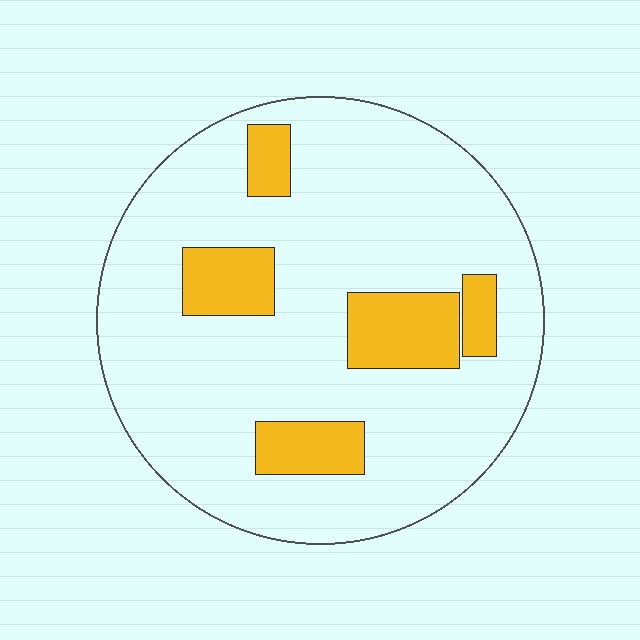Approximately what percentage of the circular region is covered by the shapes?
Approximately 15%.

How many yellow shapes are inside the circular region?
5.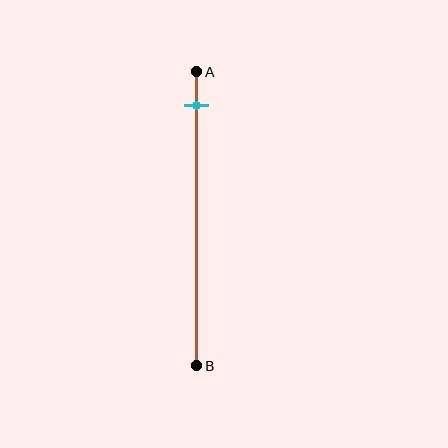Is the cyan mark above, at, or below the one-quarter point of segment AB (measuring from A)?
The cyan mark is above the one-quarter point of segment AB.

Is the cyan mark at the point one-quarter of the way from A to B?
No, the mark is at about 10% from A, not at the 25% one-quarter point.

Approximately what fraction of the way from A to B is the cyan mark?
The cyan mark is approximately 10% of the way from A to B.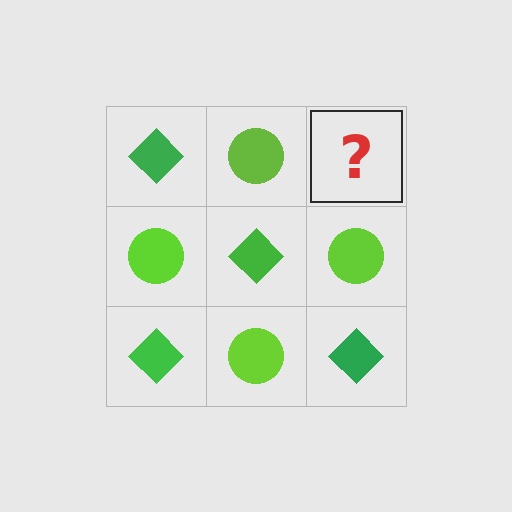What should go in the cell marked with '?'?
The missing cell should contain a green diamond.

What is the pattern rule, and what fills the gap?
The rule is that it alternates green diamond and lime circle in a checkerboard pattern. The gap should be filled with a green diamond.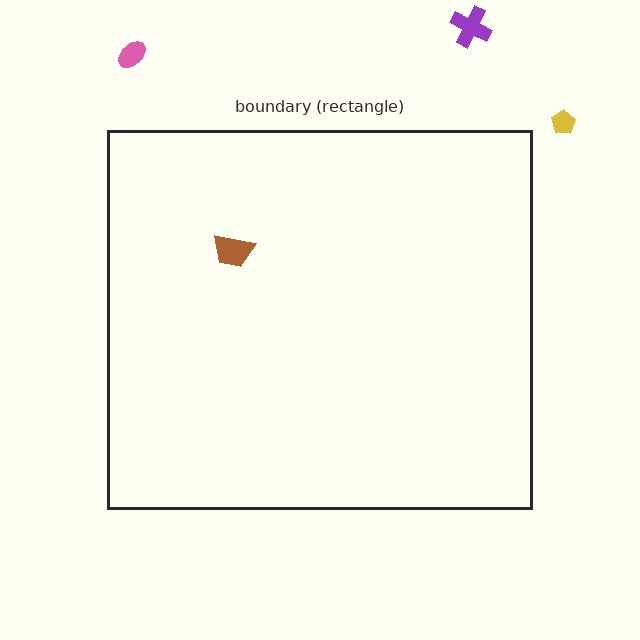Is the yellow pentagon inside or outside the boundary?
Outside.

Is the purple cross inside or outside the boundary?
Outside.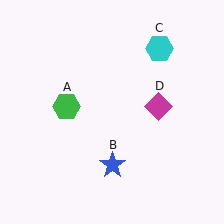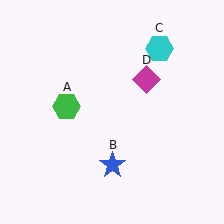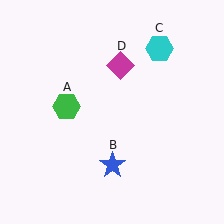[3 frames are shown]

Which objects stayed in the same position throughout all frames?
Green hexagon (object A) and blue star (object B) and cyan hexagon (object C) remained stationary.